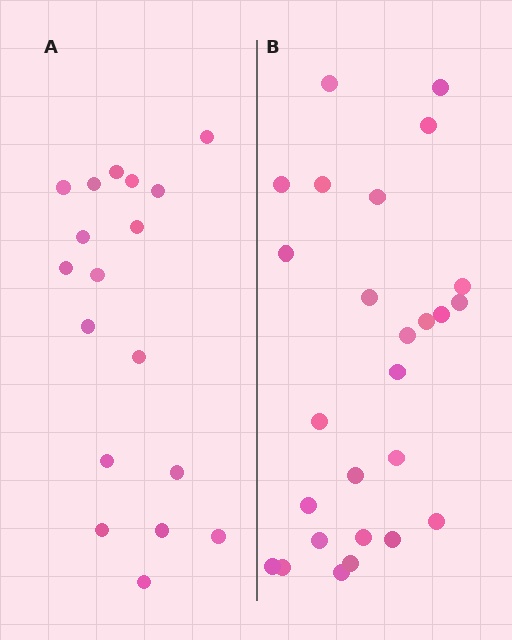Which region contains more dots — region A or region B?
Region B (the right region) has more dots.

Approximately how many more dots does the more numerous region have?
Region B has roughly 8 or so more dots than region A.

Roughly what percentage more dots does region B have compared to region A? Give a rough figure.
About 45% more.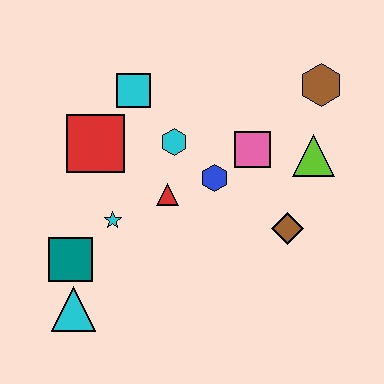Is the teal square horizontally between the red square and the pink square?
No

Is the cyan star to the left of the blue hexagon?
Yes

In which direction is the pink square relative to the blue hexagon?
The pink square is to the right of the blue hexagon.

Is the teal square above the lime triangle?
No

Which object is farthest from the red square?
The brown hexagon is farthest from the red square.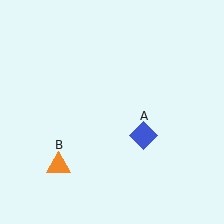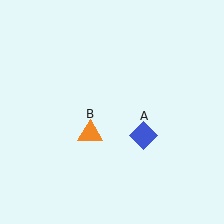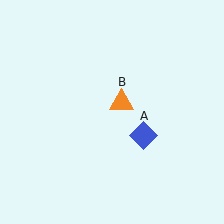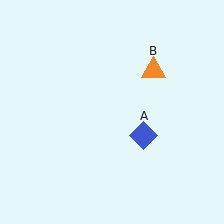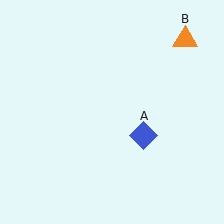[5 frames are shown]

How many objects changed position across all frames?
1 object changed position: orange triangle (object B).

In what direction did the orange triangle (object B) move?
The orange triangle (object B) moved up and to the right.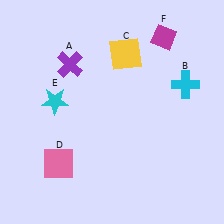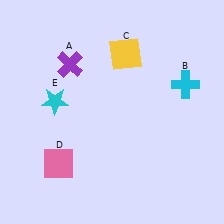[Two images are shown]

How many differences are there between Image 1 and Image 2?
There is 1 difference between the two images.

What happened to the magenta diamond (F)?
The magenta diamond (F) was removed in Image 2. It was in the top-right area of Image 1.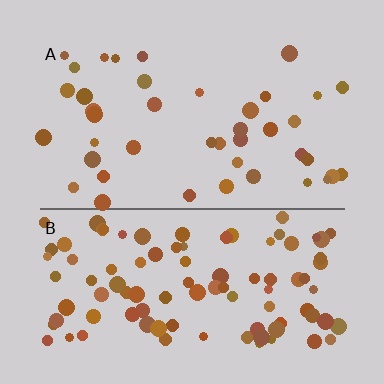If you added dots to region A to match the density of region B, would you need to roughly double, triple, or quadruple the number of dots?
Approximately double.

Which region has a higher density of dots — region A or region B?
B (the bottom).